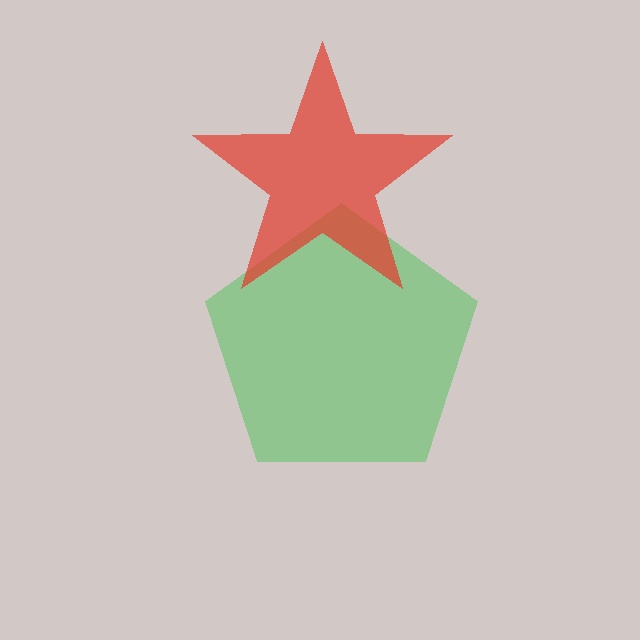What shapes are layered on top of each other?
The layered shapes are: a green pentagon, a red star.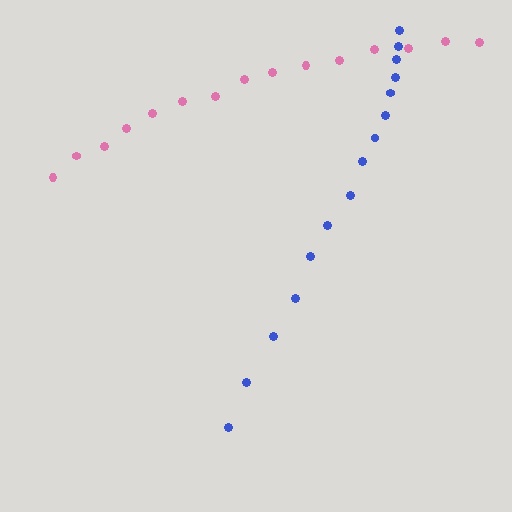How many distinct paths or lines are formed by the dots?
There are 2 distinct paths.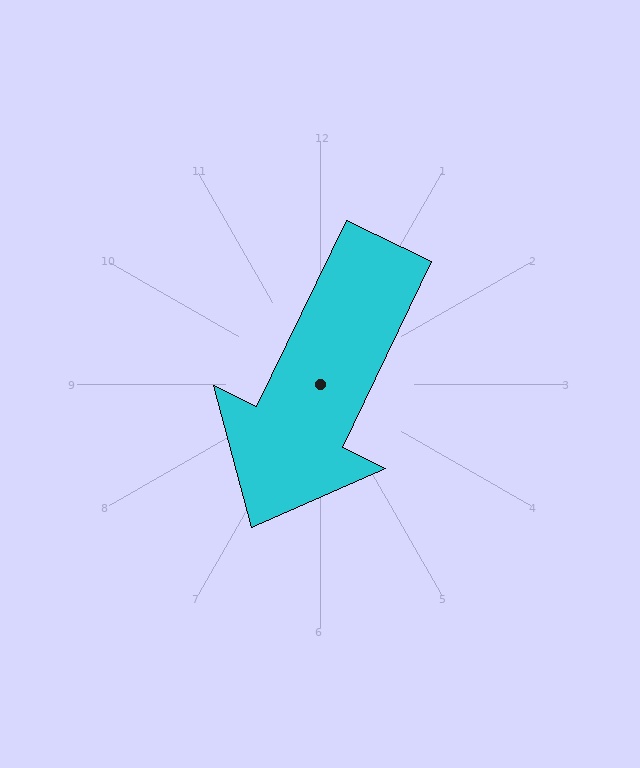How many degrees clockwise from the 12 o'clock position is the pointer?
Approximately 206 degrees.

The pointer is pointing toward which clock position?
Roughly 7 o'clock.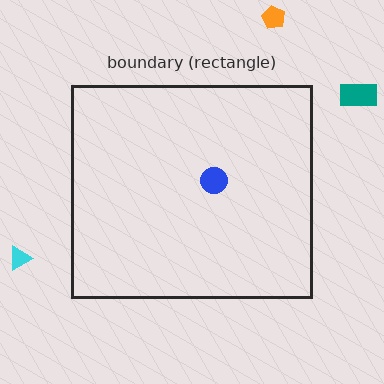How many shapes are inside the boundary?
1 inside, 3 outside.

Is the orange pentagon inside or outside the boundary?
Outside.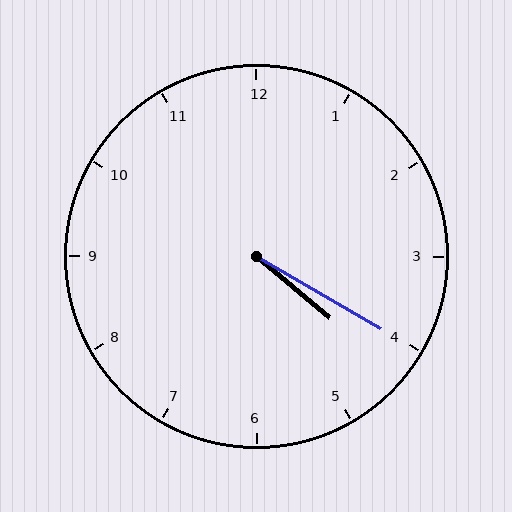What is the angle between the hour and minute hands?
Approximately 10 degrees.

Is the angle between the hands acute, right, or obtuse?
It is acute.